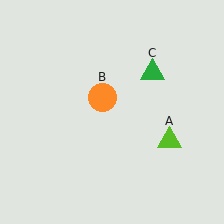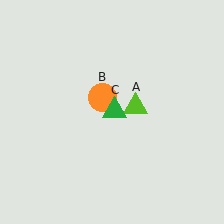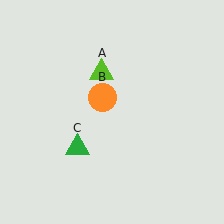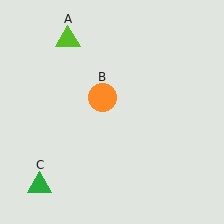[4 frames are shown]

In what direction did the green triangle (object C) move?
The green triangle (object C) moved down and to the left.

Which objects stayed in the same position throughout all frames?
Orange circle (object B) remained stationary.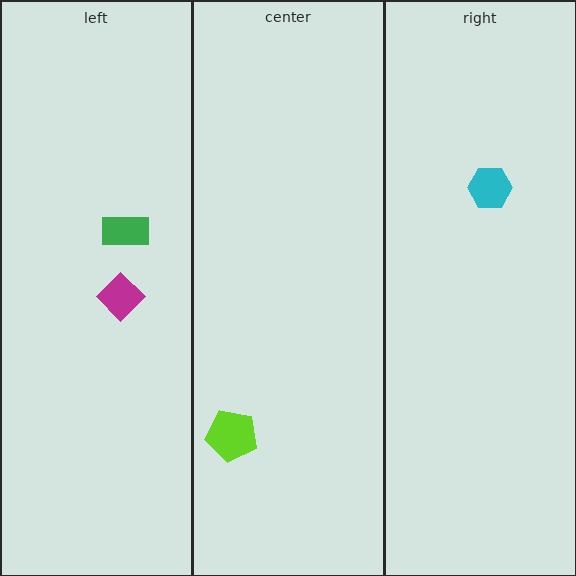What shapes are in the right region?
The cyan hexagon.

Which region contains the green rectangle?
The left region.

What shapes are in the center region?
The lime pentagon.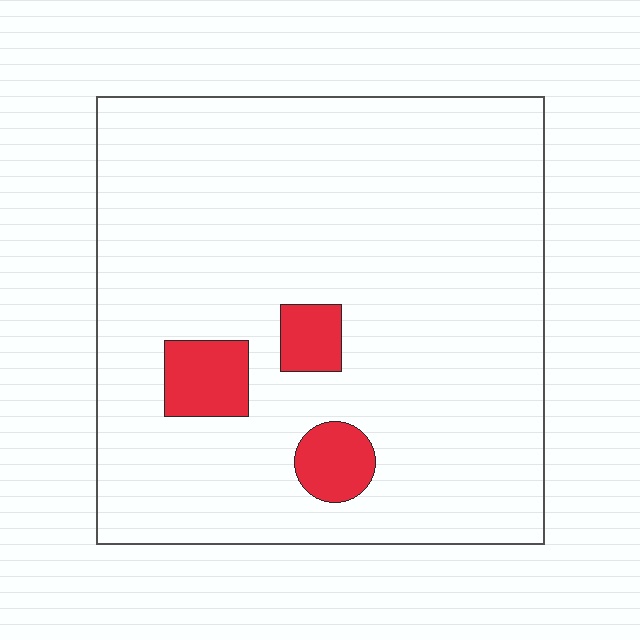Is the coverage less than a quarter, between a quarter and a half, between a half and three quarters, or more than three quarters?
Less than a quarter.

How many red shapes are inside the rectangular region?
3.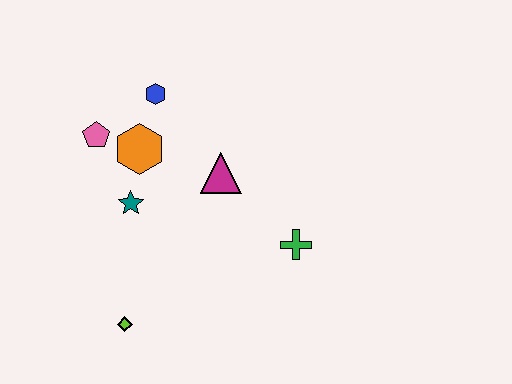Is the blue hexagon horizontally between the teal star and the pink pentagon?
No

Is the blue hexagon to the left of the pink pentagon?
No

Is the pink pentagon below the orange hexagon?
No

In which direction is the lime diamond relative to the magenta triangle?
The lime diamond is below the magenta triangle.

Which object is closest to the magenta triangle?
The orange hexagon is closest to the magenta triangle.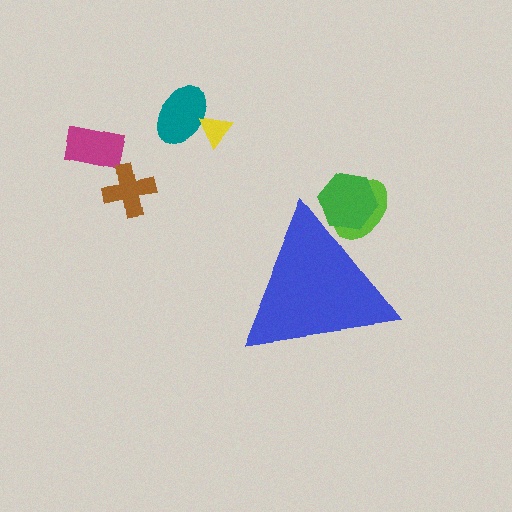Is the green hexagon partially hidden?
Yes, the green hexagon is partially hidden behind the blue triangle.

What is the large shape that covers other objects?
A blue triangle.